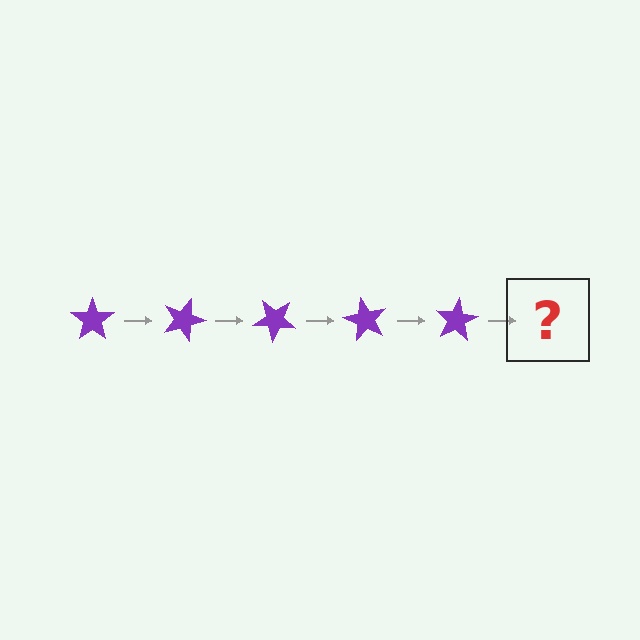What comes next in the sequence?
The next element should be a purple star rotated 100 degrees.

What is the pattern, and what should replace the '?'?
The pattern is that the star rotates 20 degrees each step. The '?' should be a purple star rotated 100 degrees.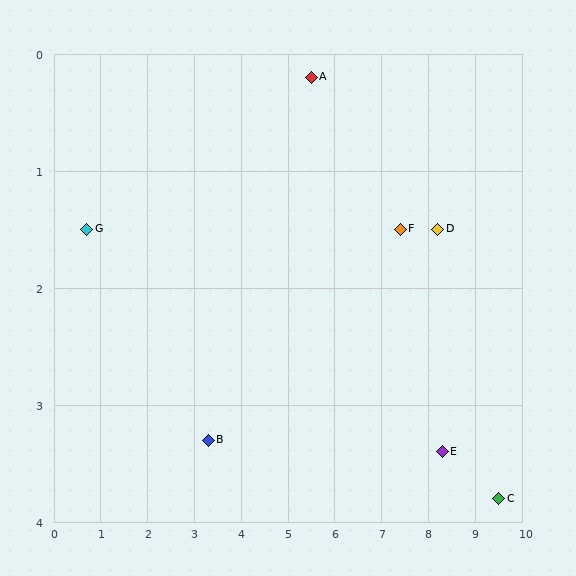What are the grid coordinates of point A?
Point A is at approximately (5.5, 0.2).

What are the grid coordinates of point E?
Point E is at approximately (8.3, 3.4).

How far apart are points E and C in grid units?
Points E and C are about 1.3 grid units apart.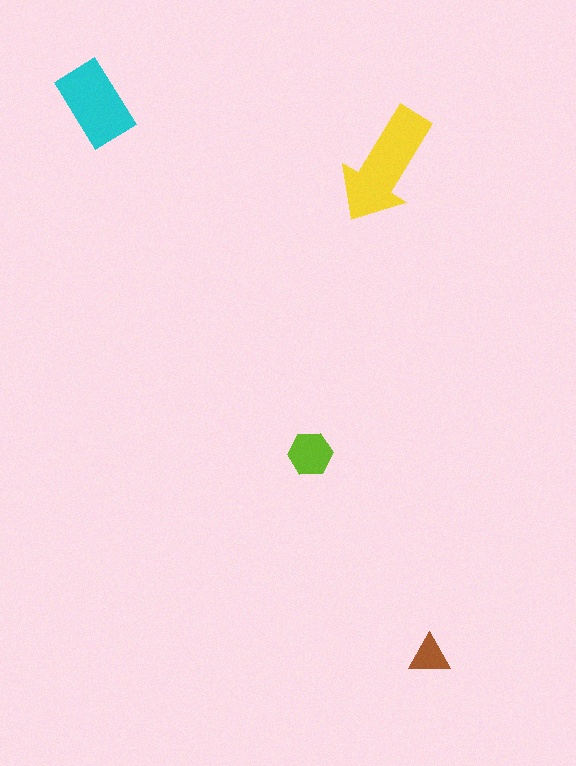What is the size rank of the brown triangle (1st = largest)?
4th.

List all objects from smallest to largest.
The brown triangle, the lime hexagon, the cyan rectangle, the yellow arrow.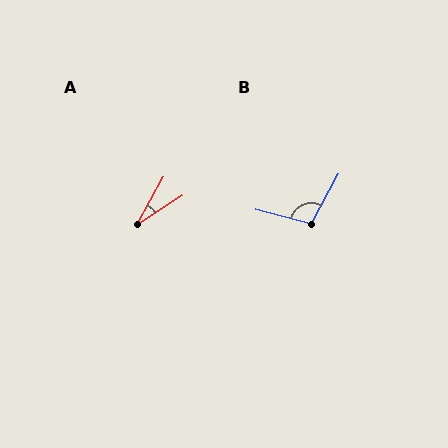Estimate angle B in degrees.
Approximately 104 degrees.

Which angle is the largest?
B, at approximately 104 degrees.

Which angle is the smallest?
A, at approximately 28 degrees.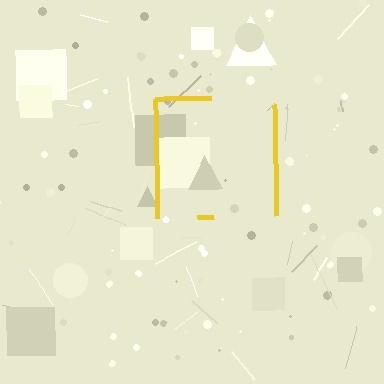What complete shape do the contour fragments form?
The contour fragments form a square.